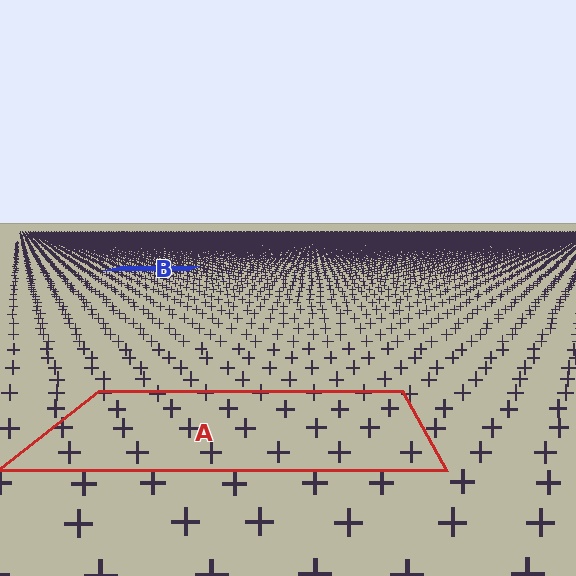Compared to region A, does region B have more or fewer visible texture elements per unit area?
Region B has more texture elements per unit area — they are packed more densely because it is farther away.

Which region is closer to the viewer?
Region A is closer. The texture elements there are larger and more spread out.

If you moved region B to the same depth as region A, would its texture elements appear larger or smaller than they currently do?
They would appear larger. At a closer depth, the same texture elements are projected at a bigger on-screen size.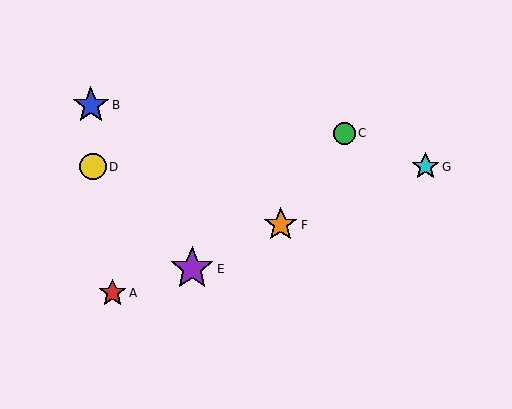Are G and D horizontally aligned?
Yes, both are at y≈167.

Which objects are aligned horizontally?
Objects D, G are aligned horizontally.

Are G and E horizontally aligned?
No, G is at y≈167 and E is at y≈269.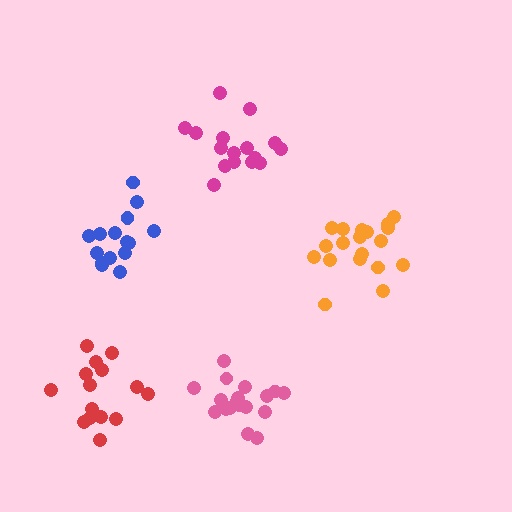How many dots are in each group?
Group 1: 16 dots, Group 2: 15 dots, Group 3: 15 dots, Group 4: 19 dots, Group 5: 18 dots (83 total).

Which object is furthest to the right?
The orange cluster is rightmost.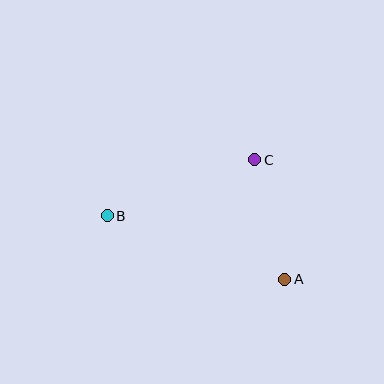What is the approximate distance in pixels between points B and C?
The distance between B and C is approximately 157 pixels.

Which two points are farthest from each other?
Points A and B are farthest from each other.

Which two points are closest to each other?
Points A and C are closest to each other.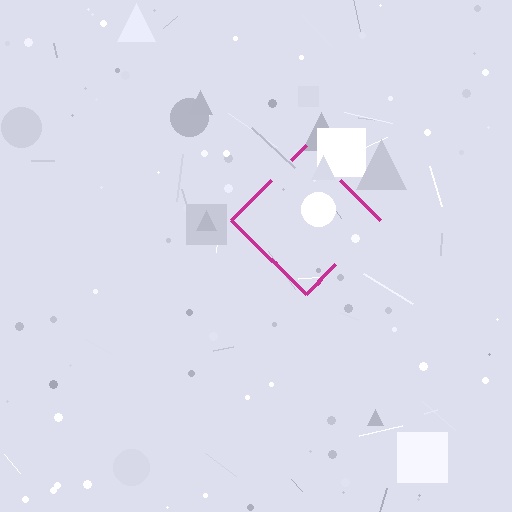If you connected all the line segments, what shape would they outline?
They would outline a diamond.